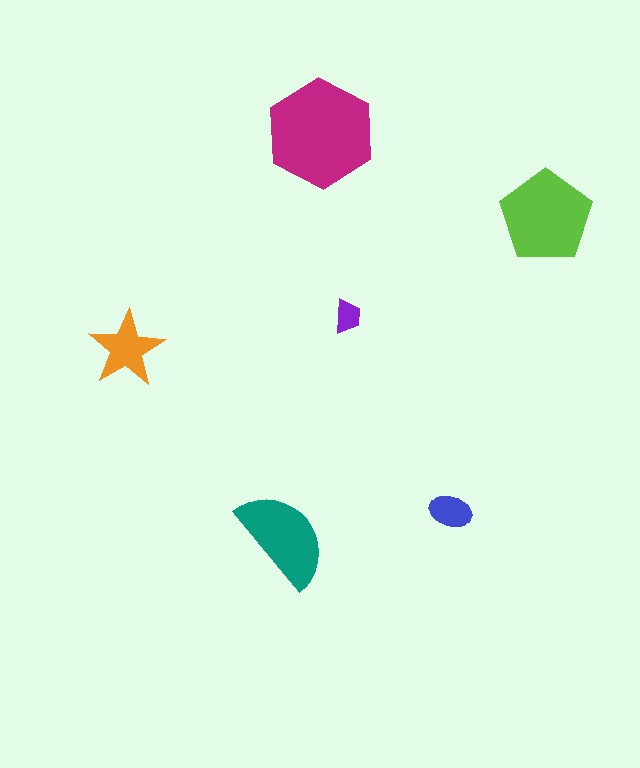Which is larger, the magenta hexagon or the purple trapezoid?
The magenta hexagon.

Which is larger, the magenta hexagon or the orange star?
The magenta hexagon.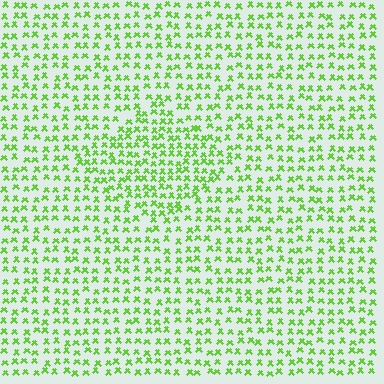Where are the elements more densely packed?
The elements are more densely packed inside the diamond boundary.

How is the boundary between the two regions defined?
The boundary is defined by a change in element density (approximately 1.5x ratio). All elements are the same color, size, and shape.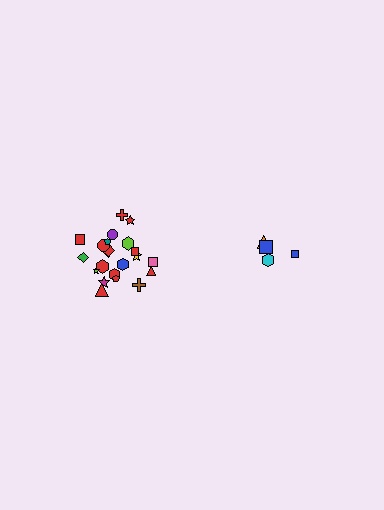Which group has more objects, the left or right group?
The left group.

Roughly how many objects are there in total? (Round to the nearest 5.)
Roughly 25 objects in total.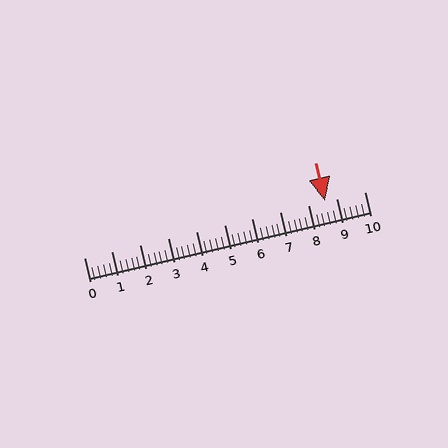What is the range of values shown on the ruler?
The ruler shows values from 0 to 10.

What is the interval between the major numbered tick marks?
The major tick marks are spaced 1 units apart.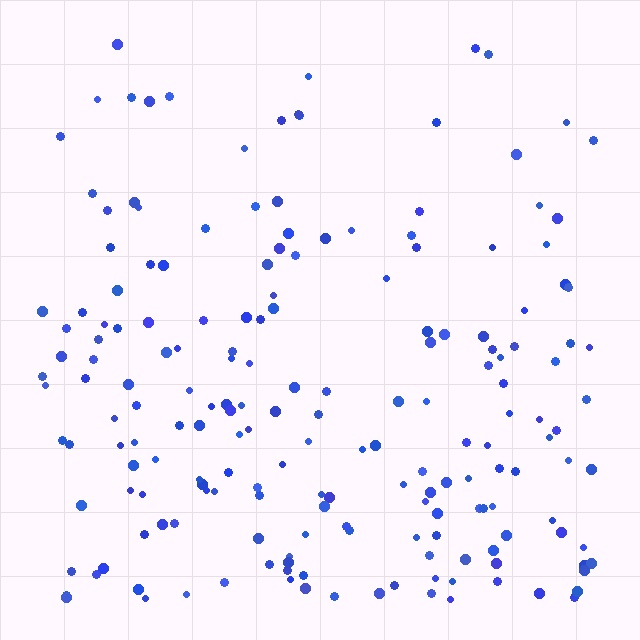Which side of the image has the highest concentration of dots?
The bottom.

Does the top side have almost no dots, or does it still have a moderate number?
Still a moderate number, just noticeably fewer than the bottom.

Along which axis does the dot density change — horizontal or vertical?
Vertical.